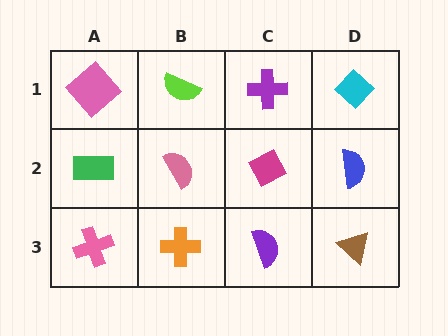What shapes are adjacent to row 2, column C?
A purple cross (row 1, column C), a purple semicircle (row 3, column C), a pink semicircle (row 2, column B), a blue semicircle (row 2, column D).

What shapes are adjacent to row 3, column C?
A magenta diamond (row 2, column C), an orange cross (row 3, column B), a brown triangle (row 3, column D).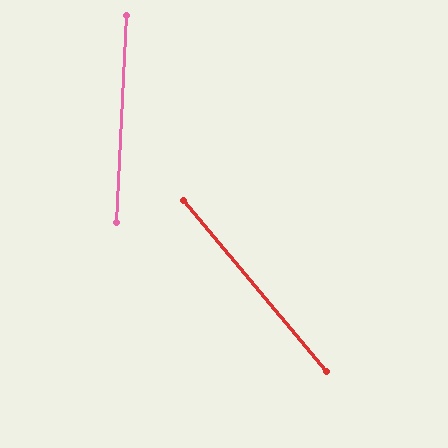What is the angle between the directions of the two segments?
Approximately 43 degrees.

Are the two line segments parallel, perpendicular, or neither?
Neither parallel nor perpendicular — they differ by about 43°.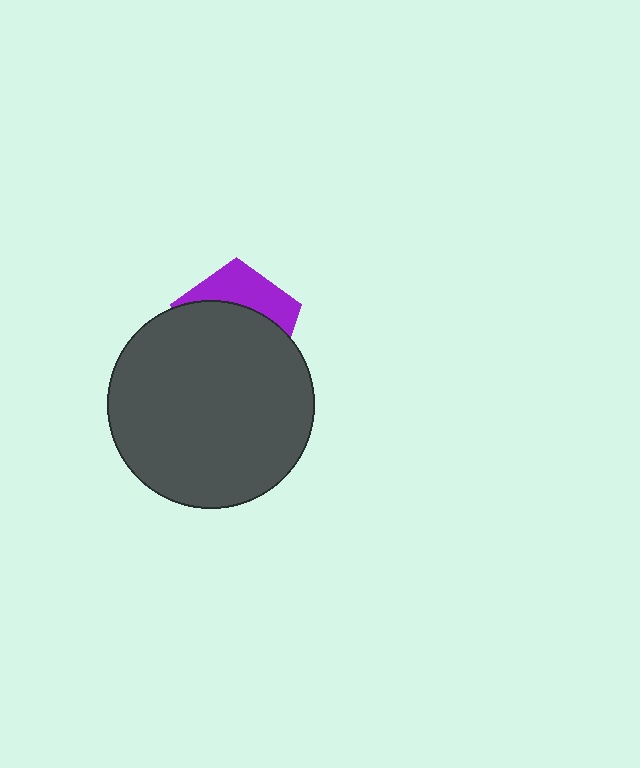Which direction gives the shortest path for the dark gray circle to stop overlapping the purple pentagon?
Moving down gives the shortest separation.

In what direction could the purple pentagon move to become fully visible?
The purple pentagon could move up. That would shift it out from behind the dark gray circle entirely.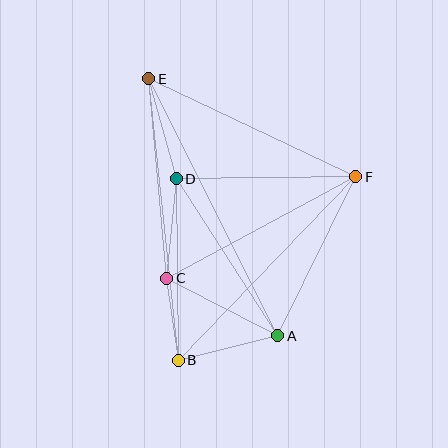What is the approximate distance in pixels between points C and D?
The distance between C and D is approximately 100 pixels.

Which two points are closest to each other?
Points B and C are closest to each other.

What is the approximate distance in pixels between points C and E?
The distance between C and E is approximately 200 pixels.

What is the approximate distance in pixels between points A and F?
The distance between A and F is approximately 177 pixels.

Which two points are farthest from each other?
Points A and E are farthest from each other.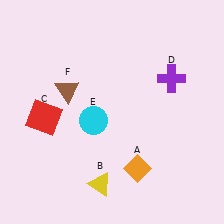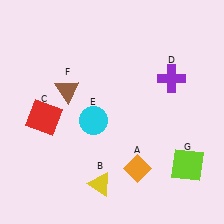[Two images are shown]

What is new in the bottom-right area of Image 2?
A lime square (G) was added in the bottom-right area of Image 2.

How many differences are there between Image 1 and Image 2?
There is 1 difference between the two images.